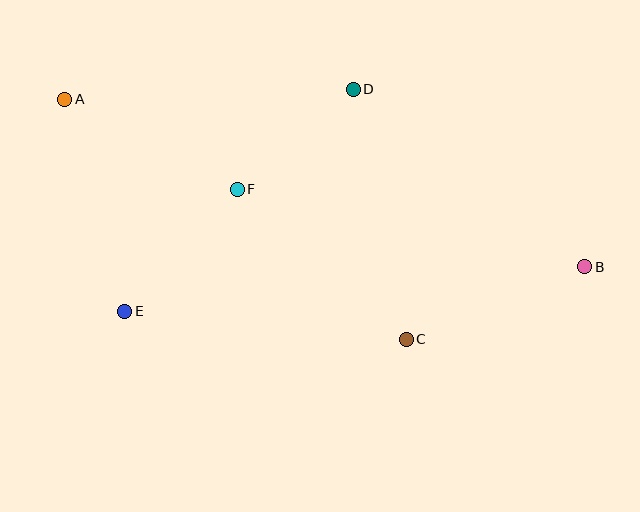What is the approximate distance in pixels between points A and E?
The distance between A and E is approximately 220 pixels.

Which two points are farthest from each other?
Points A and B are farthest from each other.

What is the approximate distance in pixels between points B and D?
The distance between B and D is approximately 292 pixels.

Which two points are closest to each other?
Points D and F are closest to each other.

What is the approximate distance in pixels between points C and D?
The distance between C and D is approximately 256 pixels.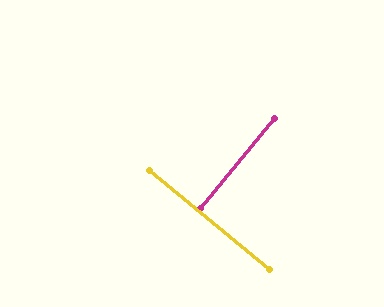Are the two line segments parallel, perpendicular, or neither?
Perpendicular — they meet at approximately 90°.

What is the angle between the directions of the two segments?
Approximately 90 degrees.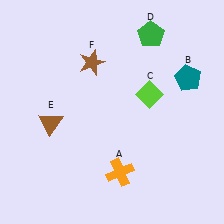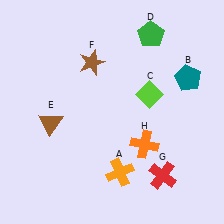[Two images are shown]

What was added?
A red cross (G), an orange cross (H) were added in Image 2.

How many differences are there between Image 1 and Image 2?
There are 2 differences between the two images.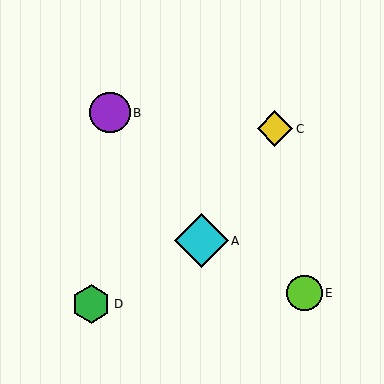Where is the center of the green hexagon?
The center of the green hexagon is at (91, 304).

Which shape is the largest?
The cyan diamond (labeled A) is the largest.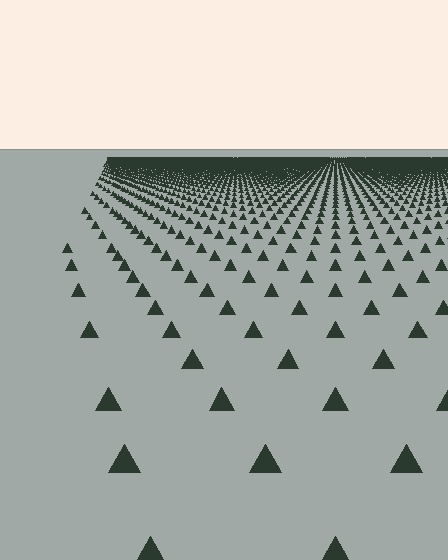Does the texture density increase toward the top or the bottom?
Density increases toward the top.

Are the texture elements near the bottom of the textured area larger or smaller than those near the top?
Larger. Near the bottom, elements are closer to the viewer and appear at a bigger on-screen size.